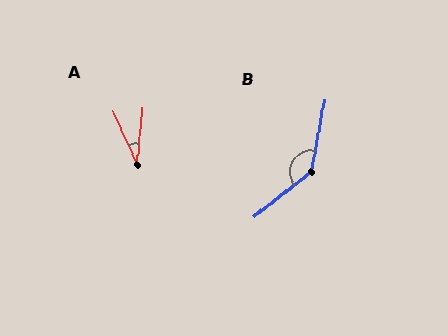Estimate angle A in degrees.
Approximately 29 degrees.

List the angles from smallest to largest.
A (29°), B (139°).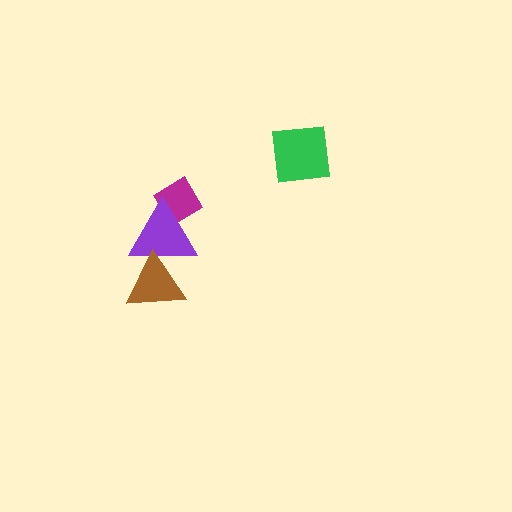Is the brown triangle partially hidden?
No, no other shape covers it.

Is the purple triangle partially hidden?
Yes, it is partially covered by another shape.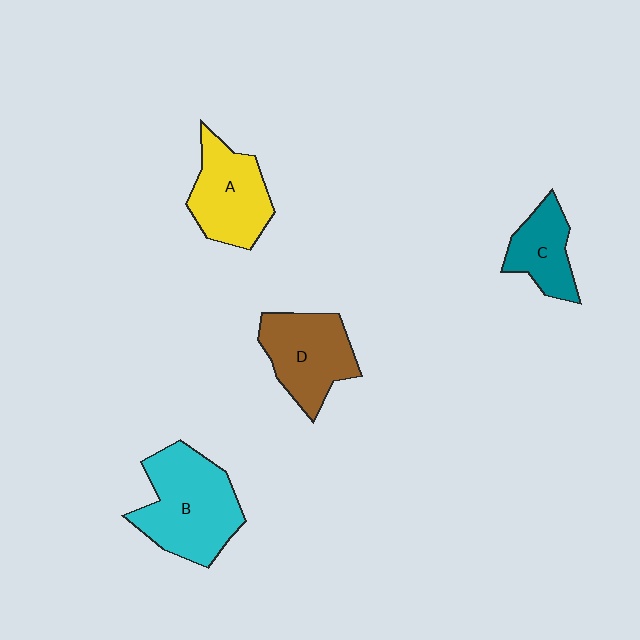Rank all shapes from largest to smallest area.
From largest to smallest: B (cyan), D (brown), A (yellow), C (teal).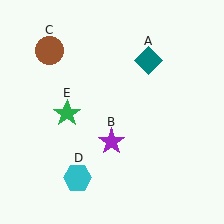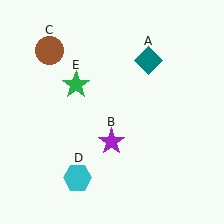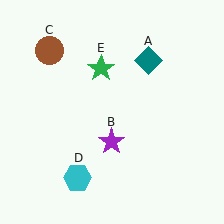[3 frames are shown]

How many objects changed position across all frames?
1 object changed position: green star (object E).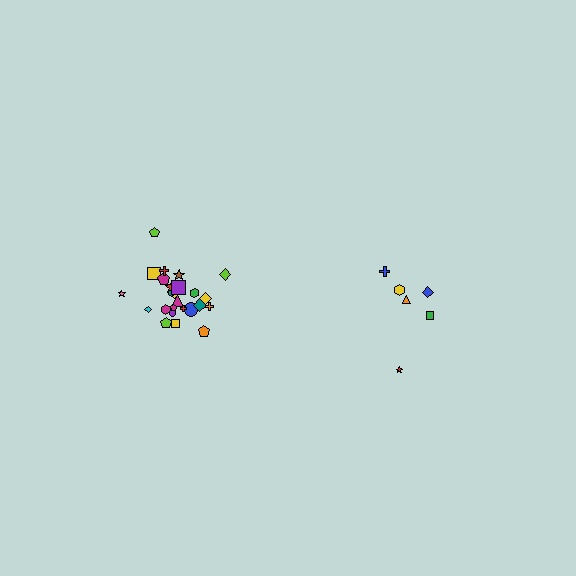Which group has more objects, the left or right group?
The left group.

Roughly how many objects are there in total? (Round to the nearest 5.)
Roughly 30 objects in total.